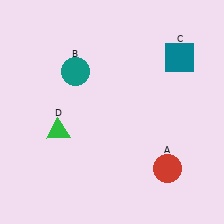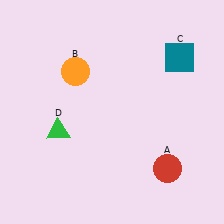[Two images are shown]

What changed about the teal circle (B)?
In Image 1, B is teal. In Image 2, it changed to orange.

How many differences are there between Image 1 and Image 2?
There is 1 difference between the two images.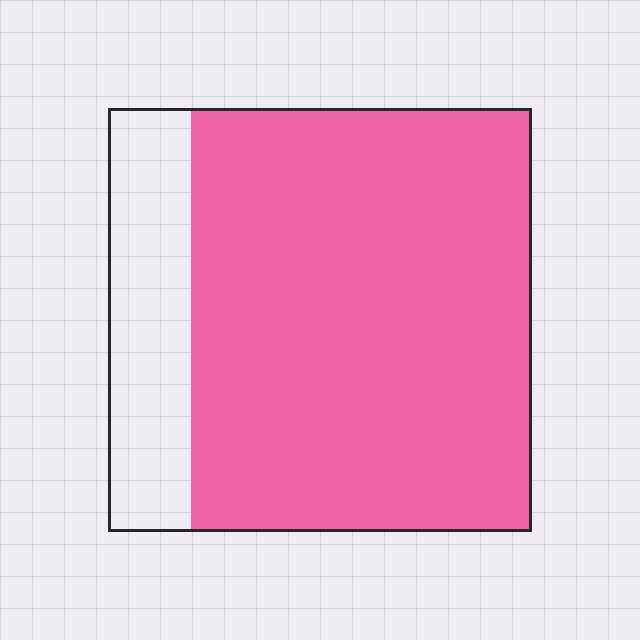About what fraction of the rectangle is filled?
About four fifths (4/5).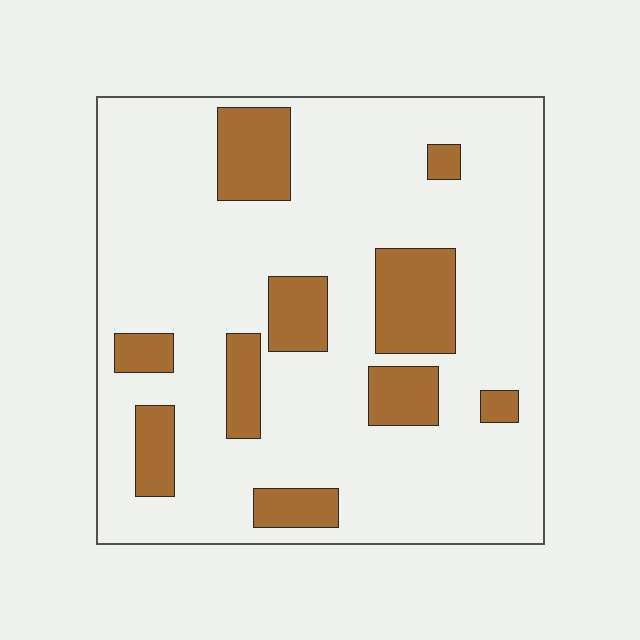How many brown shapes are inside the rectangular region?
10.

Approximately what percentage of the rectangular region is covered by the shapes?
Approximately 20%.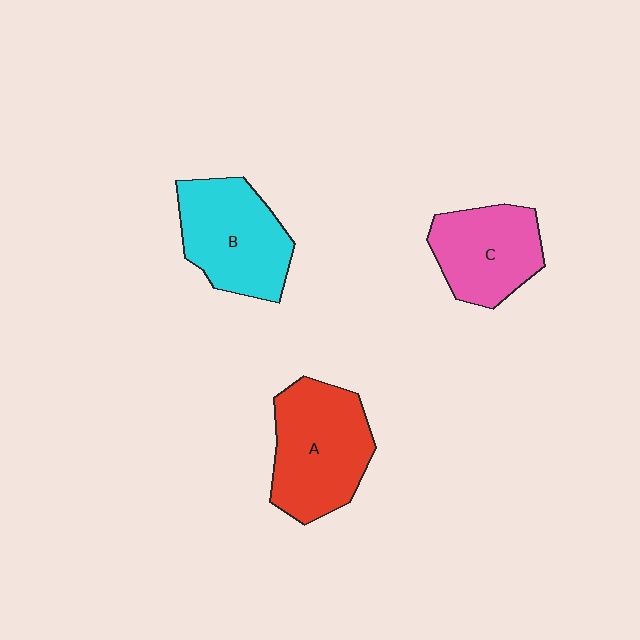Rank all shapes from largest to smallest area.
From largest to smallest: A (red), B (cyan), C (pink).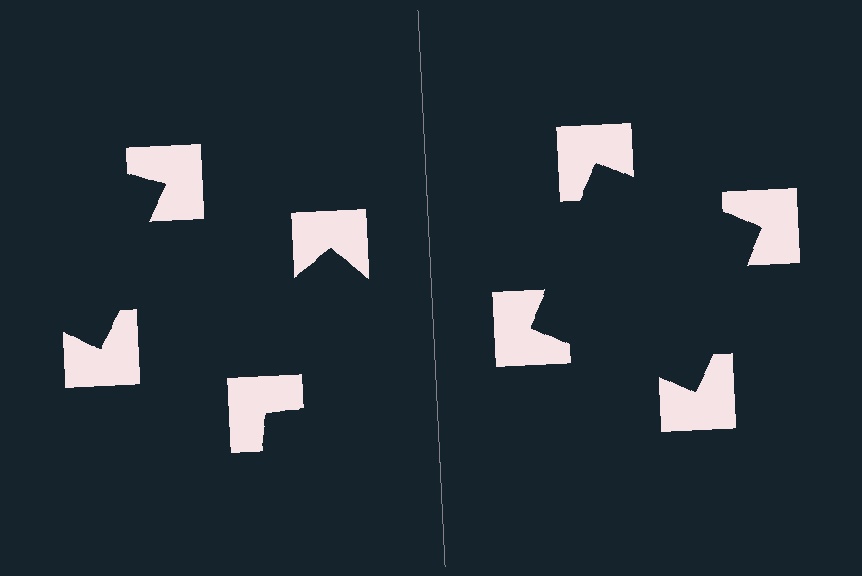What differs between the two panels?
The notched squares are positioned identically on both sides; only the wedge orientations differ. On the right they align to a square; on the left they are misaligned.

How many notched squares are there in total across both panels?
8 — 4 on each side.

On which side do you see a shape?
An illusory square appears on the right side. On the left side the wedge cuts are rotated, so no coherent shape forms.